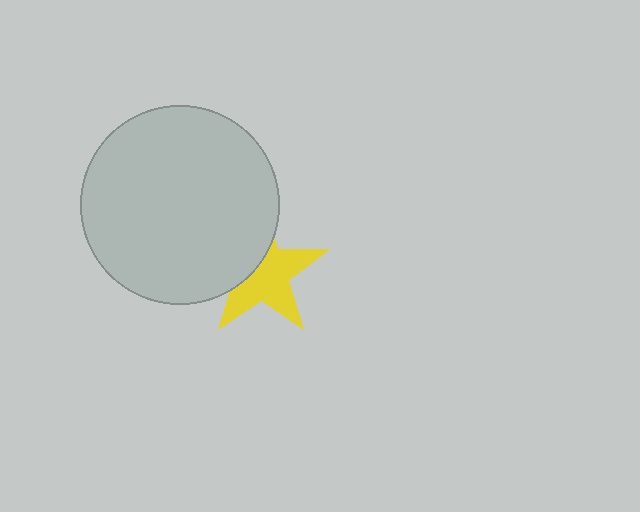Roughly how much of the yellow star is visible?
About half of it is visible (roughly 62%).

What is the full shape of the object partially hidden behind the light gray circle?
The partially hidden object is a yellow star.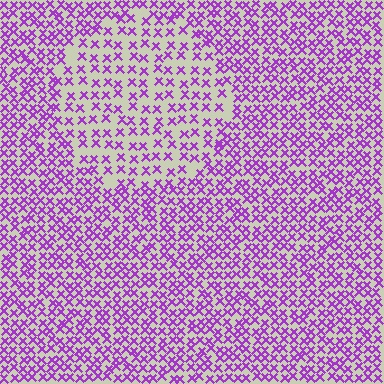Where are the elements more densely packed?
The elements are more densely packed outside the circle boundary.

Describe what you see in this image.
The image contains small purple elements arranged at two different densities. A circle-shaped region is visible where the elements are less densely packed than the surrounding area.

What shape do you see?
I see a circle.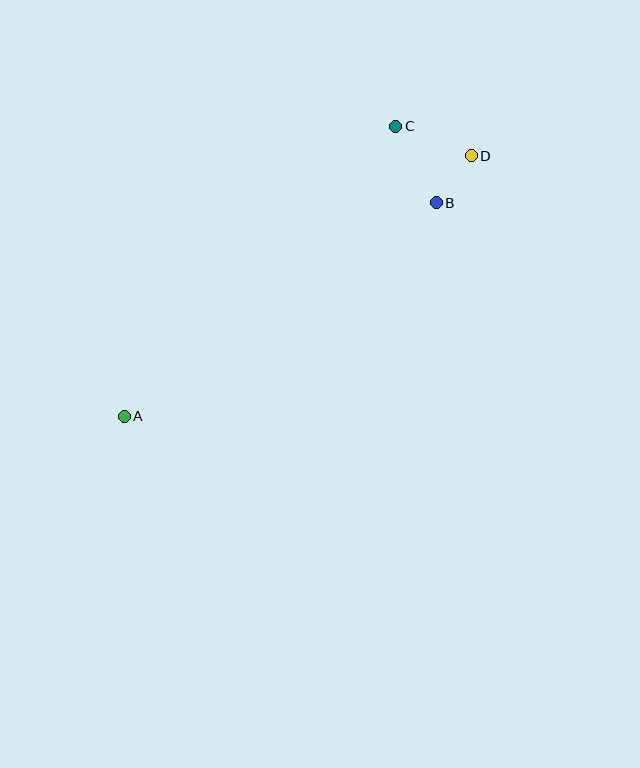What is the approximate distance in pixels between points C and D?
The distance between C and D is approximately 81 pixels.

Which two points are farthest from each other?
Points A and D are farthest from each other.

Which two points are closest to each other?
Points B and D are closest to each other.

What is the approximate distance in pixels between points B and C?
The distance between B and C is approximately 87 pixels.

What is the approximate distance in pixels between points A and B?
The distance between A and B is approximately 378 pixels.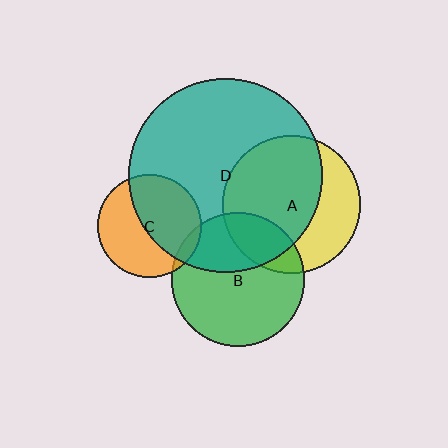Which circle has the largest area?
Circle D (teal).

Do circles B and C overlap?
Yes.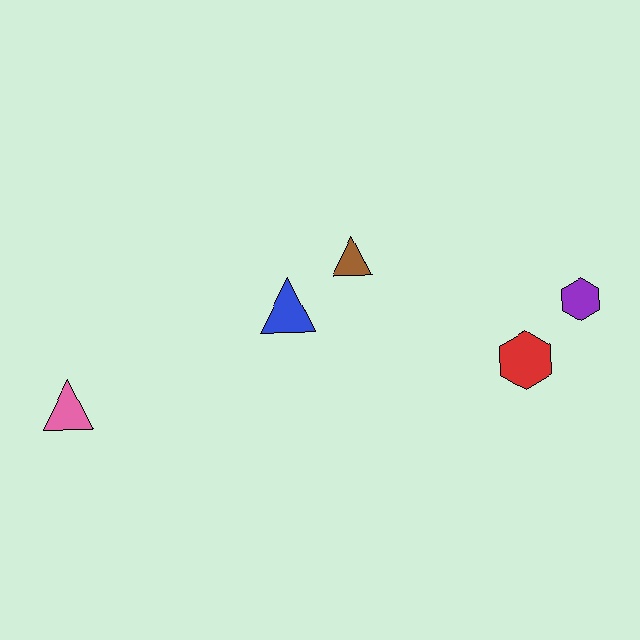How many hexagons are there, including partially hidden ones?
There are 2 hexagons.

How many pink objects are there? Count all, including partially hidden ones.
There is 1 pink object.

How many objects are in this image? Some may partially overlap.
There are 5 objects.